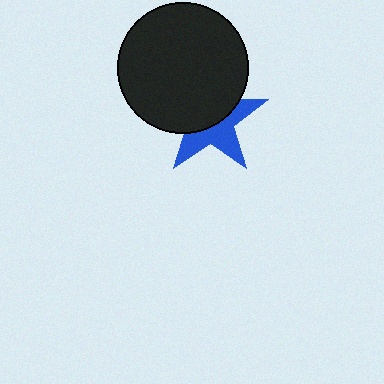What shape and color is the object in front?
The object in front is a black circle.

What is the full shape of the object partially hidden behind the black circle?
The partially hidden object is a blue star.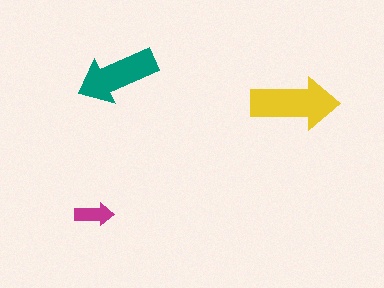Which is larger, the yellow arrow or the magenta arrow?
The yellow one.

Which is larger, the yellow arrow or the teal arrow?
The yellow one.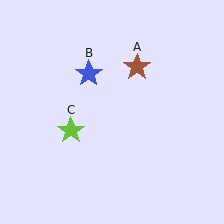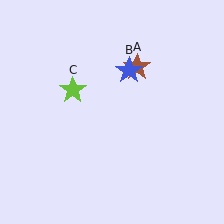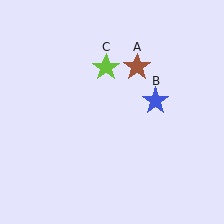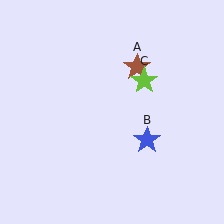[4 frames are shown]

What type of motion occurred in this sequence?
The blue star (object B), lime star (object C) rotated clockwise around the center of the scene.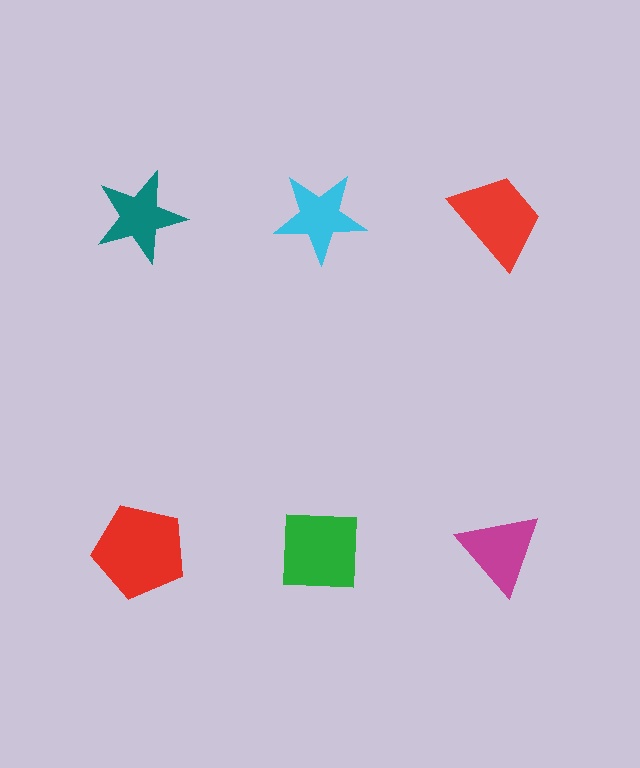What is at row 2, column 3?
A magenta triangle.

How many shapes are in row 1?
3 shapes.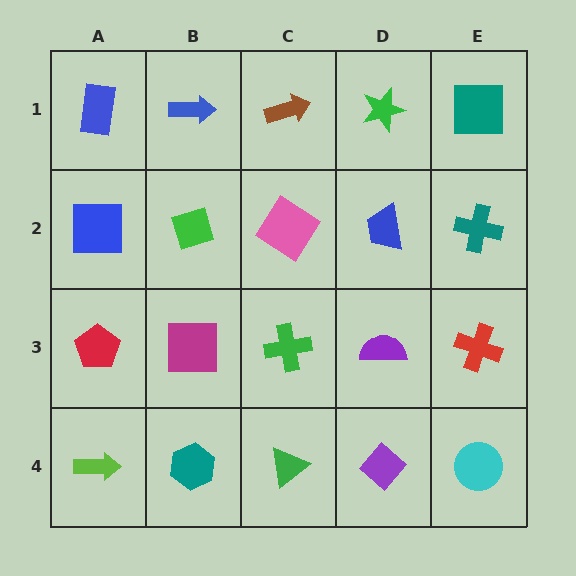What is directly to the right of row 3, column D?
A red cross.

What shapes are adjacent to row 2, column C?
A brown arrow (row 1, column C), a green cross (row 3, column C), a green diamond (row 2, column B), a blue trapezoid (row 2, column D).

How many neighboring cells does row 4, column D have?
3.